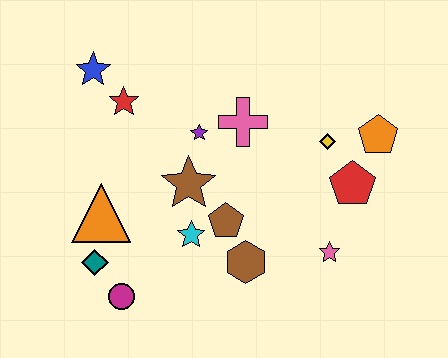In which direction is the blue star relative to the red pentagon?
The blue star is to the left of the red pentagon.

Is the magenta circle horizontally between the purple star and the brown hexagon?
No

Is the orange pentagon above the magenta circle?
Yes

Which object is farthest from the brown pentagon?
The blue star is farthest from the brown pentagon.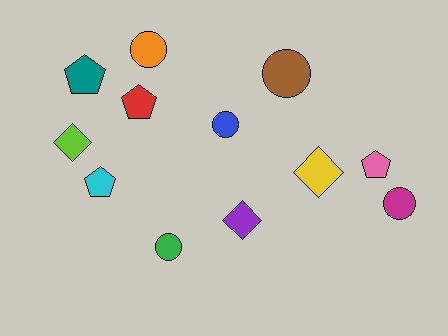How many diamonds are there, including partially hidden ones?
There are 3 diamonds.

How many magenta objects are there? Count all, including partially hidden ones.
There is 1 magenta object.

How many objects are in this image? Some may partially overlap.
There are 12 objects.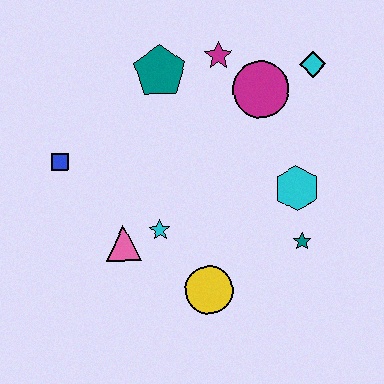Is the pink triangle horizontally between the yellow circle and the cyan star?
No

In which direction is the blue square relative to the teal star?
The blue square is to the left of the teal star.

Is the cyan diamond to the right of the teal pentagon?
Yes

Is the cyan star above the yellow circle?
Yes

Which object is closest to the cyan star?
The pink triangle is closest to the cyan star.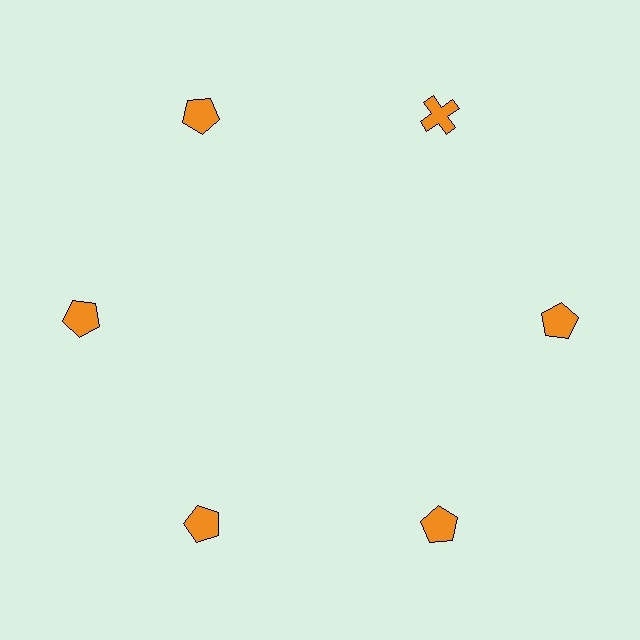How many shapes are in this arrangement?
There are 6 shapes arranged in a ring pattern.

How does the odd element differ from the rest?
It has a different shape: cross instead of pentagon.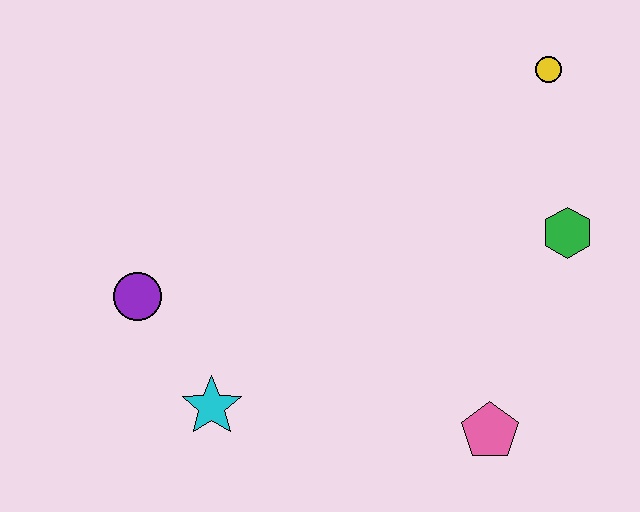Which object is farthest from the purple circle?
The yellow circle is farthest from the purple circle.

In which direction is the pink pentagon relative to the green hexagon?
The pink pentagon is below the green hexagon.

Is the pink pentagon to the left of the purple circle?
No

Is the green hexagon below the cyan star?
No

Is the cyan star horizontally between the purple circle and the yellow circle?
Yes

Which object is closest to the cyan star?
The purple circle is closest to the cyan star.